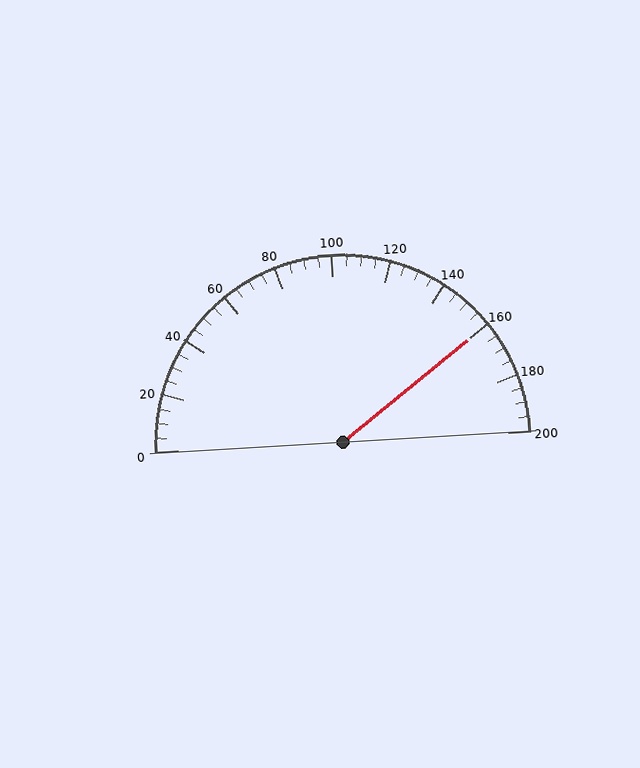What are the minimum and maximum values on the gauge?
The gauge ranges from 0 to 200.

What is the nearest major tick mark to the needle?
The nearest major tick mark is 160.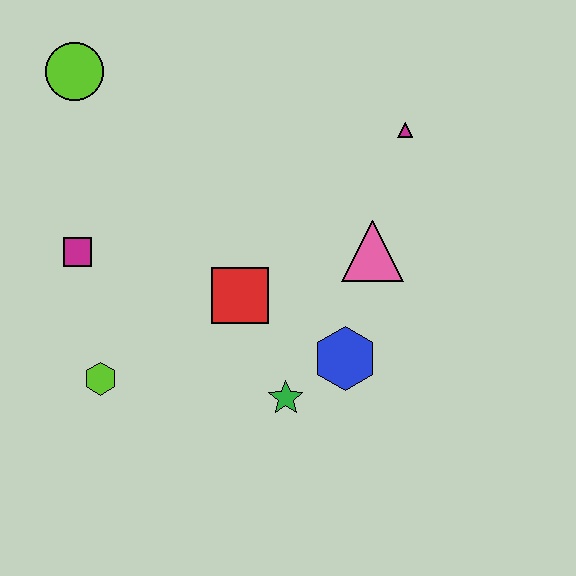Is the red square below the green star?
No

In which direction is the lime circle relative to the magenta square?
The lime circle is above the magenta square.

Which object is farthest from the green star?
The lime circle is farthest from the green star.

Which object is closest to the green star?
The blue hexagon is closest to the green star.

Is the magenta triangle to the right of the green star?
Yes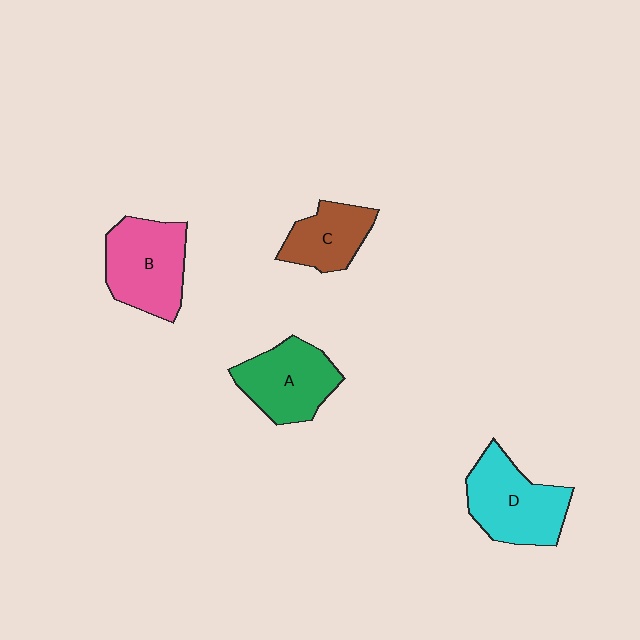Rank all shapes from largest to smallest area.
From largest to smallest: D (cyan), B (pink), A (green), C (brown).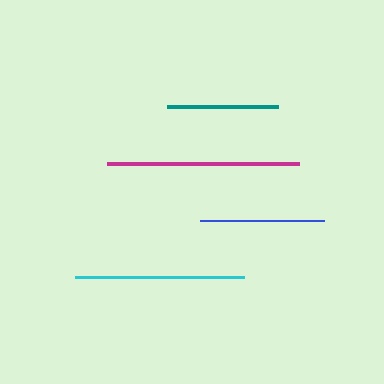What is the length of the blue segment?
The blue segment is approximately 124 pixels long.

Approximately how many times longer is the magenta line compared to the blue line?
The magenta line is approximately 1.6 times the length of the blue line.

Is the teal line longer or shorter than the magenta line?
The magenta line is longer than the teal line.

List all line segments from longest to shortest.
From longest to shortest: magenta, cyan, blue, teal.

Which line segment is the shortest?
The teal line is the shortest at approximately 111 pixels.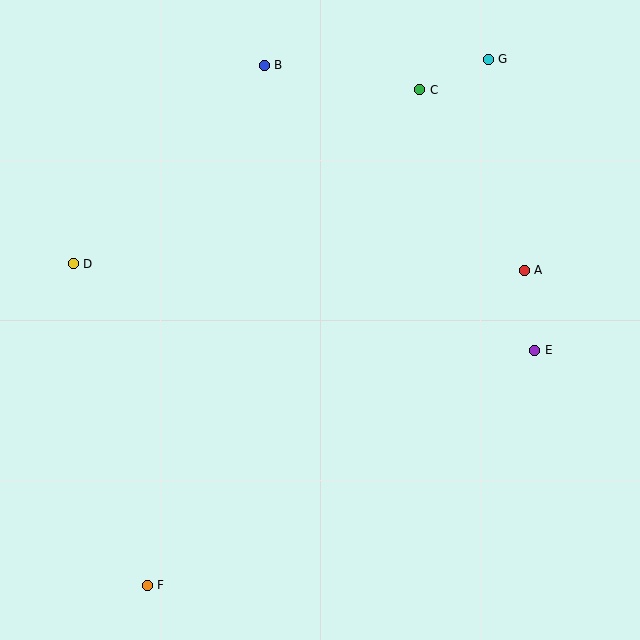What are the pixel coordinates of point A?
Point A is at (524, 270).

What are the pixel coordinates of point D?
Point D is at (73, 264).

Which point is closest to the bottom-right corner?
Point E is closest to the bottom-right corner.